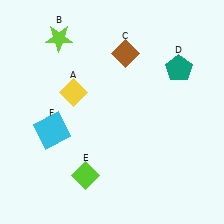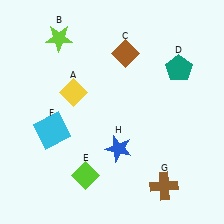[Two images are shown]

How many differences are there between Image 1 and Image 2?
There are 2 differences between the two images.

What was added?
A brown cross (G), a blue star (H) were added in Image 2.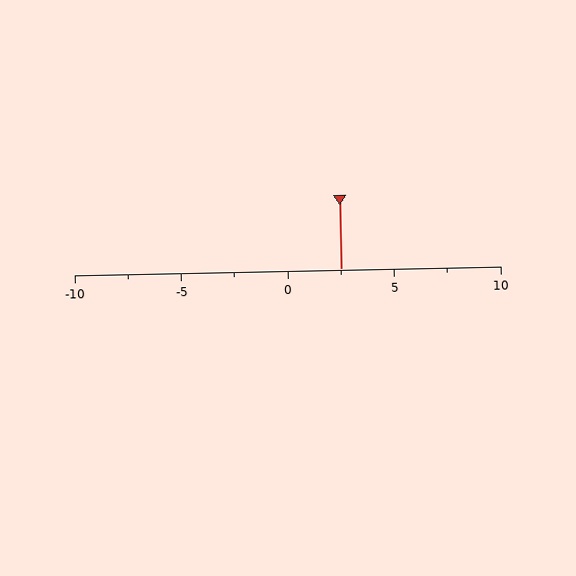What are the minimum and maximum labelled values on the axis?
The axis runs from -10 to 10.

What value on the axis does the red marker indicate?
The marker indicates approximately 2.5.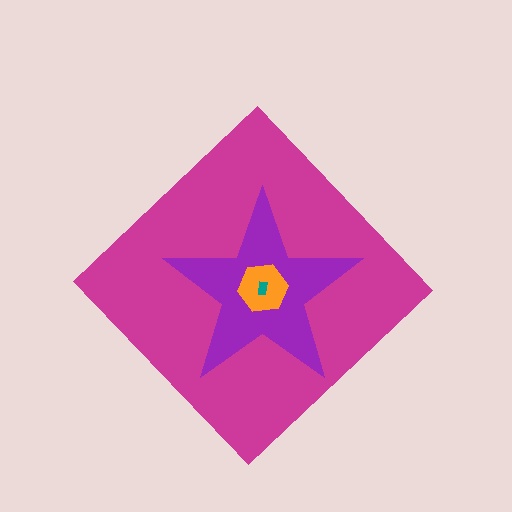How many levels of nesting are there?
4.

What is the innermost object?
The teal rectangle.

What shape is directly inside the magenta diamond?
The purple star.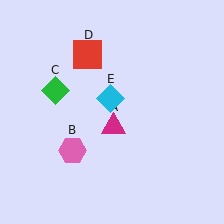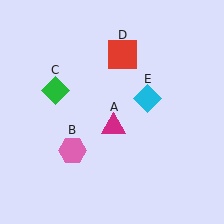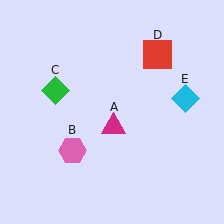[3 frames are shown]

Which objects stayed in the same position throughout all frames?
Magenta triangle (object A) and pink hexagon (object B) and green diamond (object C) remained stationary.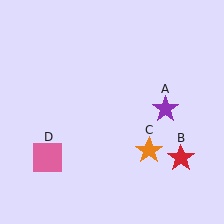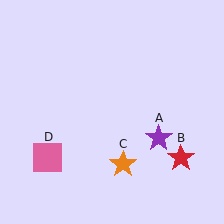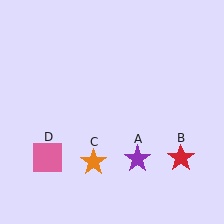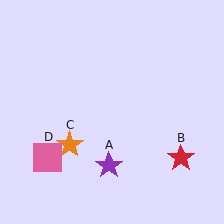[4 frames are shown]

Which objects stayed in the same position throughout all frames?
Red star (object B) and pink square (object D) remained stationary.